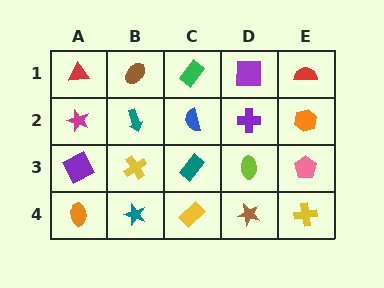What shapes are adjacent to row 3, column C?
A blue semicircle (row 2, column C), a yellow rectangle (row 4, column C), a yellow cross (row 3, column B), a lime ellipse (row 3, column D).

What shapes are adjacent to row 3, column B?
A teal arrow (row 2, column B), a teal star (row 4, column B), a purple square (row 3, column A), a teal rectangle (row 3, column C).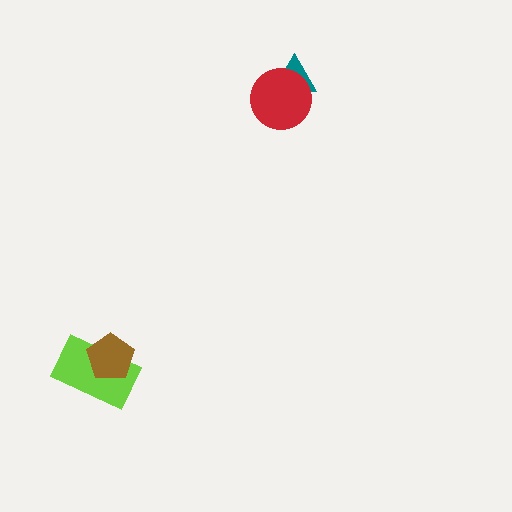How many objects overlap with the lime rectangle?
1 object overlaps with the lime rectangle.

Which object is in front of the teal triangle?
The red circle is in front of the teal triangle.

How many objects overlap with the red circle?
1 object overlaps with the red circle.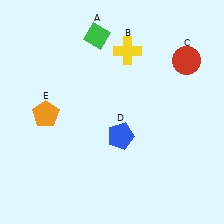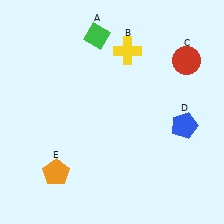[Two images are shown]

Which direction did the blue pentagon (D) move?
The blue pentagon (D) moved right.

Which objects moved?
The objects that moved are: the blue pentagon (D), the orange pentagon (E).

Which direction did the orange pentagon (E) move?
The orange pentagon (E) moved down.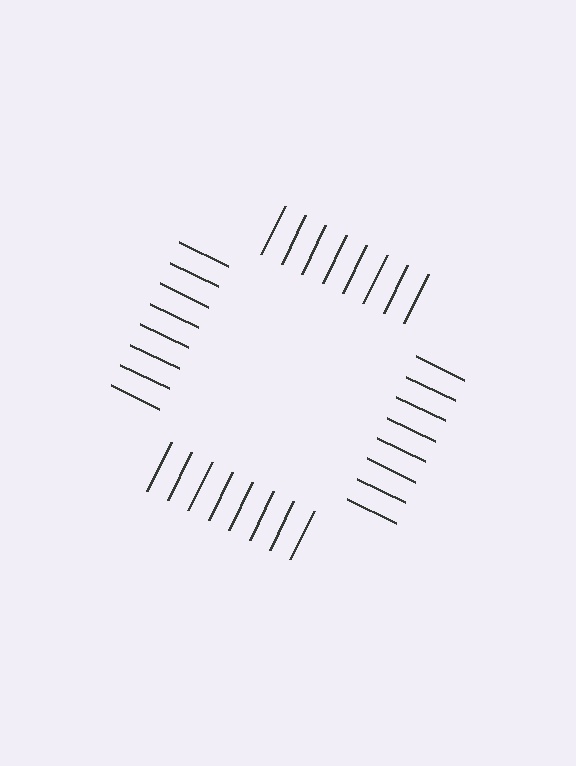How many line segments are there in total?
32 — 8 along each of the 4 edges.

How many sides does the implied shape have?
4 sides — the line-ends trace a square.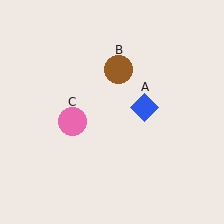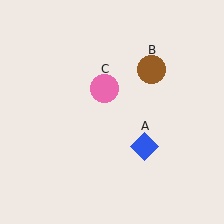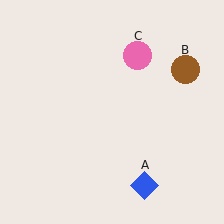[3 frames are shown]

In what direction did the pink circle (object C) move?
The pink circle (object C) moved up and to the right.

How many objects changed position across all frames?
3 objects changed position: blue diamond (object A), brown circle (object B), pink circle (object C).